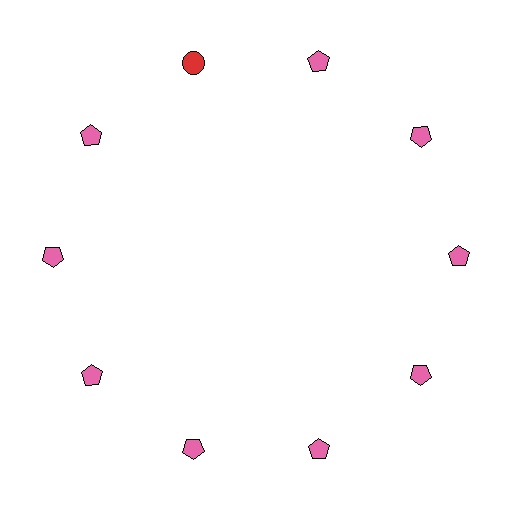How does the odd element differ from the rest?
It differs in both color (red instead of pink) and shape (circle instead of pentagon).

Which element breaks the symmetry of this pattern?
The red circle at roughly the 11 o'clock position breaks the symmetry. All other shapes are pink pentagons.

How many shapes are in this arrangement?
There are 10 shapes arranged in a ring pattern.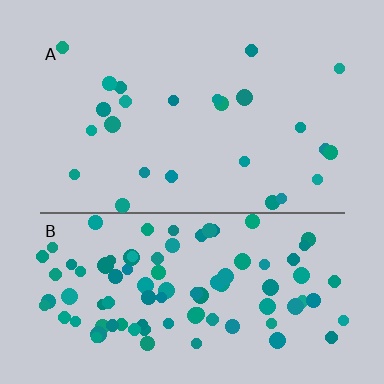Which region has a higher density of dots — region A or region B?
B (the bottom).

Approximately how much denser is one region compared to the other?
Approximately 3.7× — region B over region A.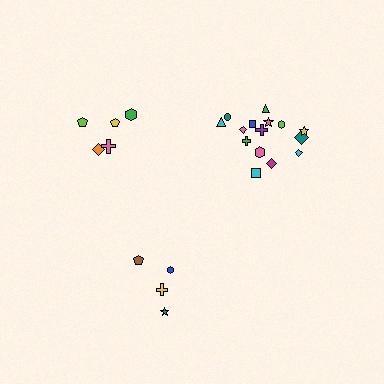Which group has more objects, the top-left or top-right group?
The top-right group.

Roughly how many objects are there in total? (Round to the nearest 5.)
Roughly 25 objects in total.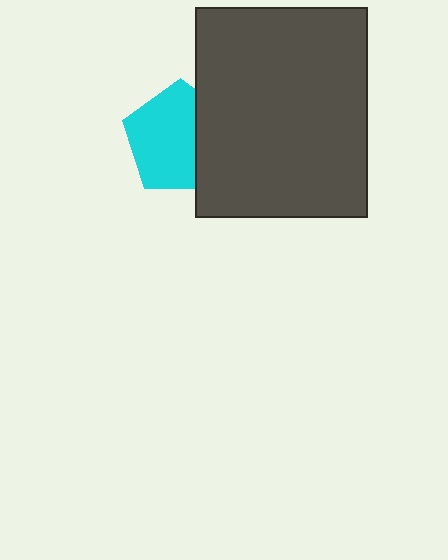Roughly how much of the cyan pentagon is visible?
Most of it is visible (roughly 68%).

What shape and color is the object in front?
The object in front is a dark gray rectangle.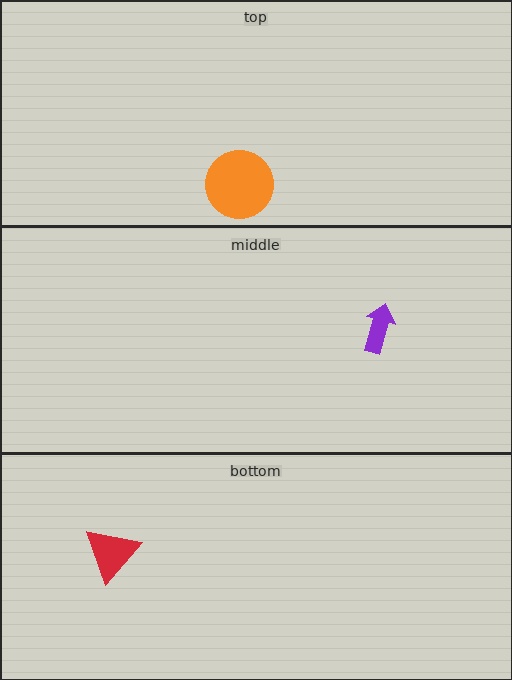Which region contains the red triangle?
The bottom region.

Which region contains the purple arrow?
The middle region.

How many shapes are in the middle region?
1.